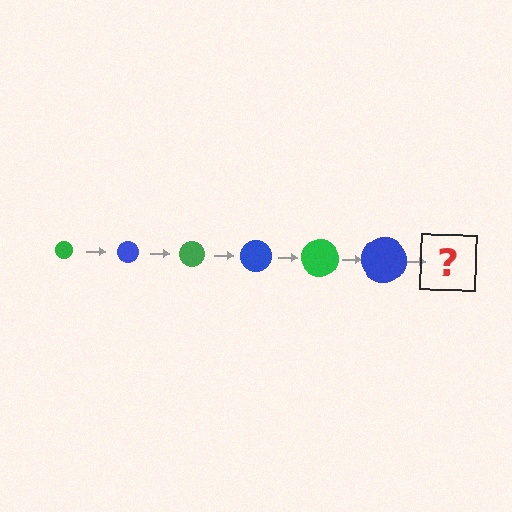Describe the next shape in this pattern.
It should be a green circle, larger than the previous one.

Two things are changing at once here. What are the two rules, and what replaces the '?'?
The two rules are that the circle grows larger each step and the color cycles through green and blue. The '?' should be a green circle, larger than the previous one.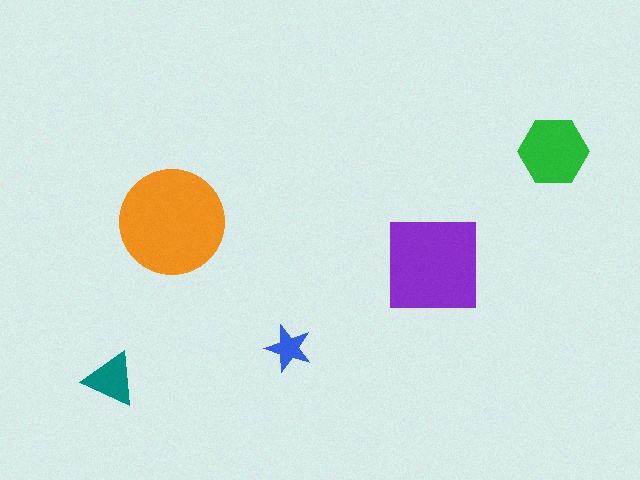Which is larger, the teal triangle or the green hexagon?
The green hexagon.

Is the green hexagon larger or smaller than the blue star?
Larger.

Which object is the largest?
The orange circle.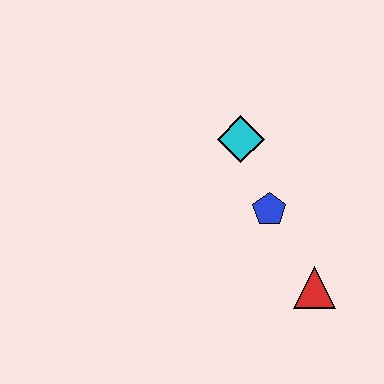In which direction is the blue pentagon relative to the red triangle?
The blue pentagon is above the red triangle.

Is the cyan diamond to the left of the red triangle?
Yes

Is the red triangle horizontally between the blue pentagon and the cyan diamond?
No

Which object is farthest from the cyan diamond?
The red triangle is farthest from the cyan diamond.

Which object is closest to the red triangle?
The blue pentagon is closest to the red triangle.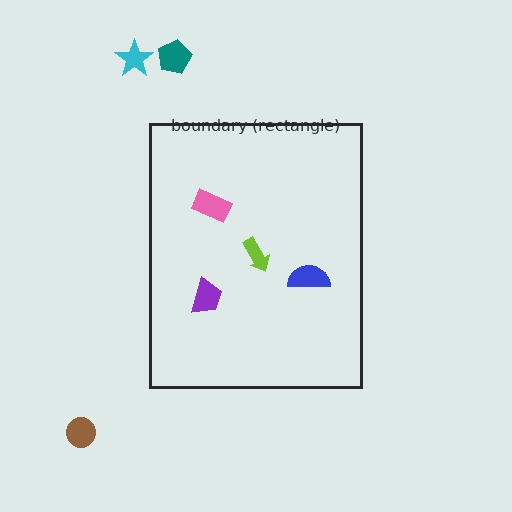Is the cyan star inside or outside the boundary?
Outside.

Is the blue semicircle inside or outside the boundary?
Inside.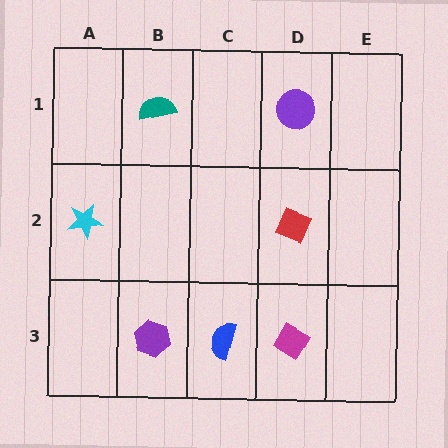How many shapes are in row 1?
2 shapes.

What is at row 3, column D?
A magenta diamond.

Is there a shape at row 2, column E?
No, that cell is empty.